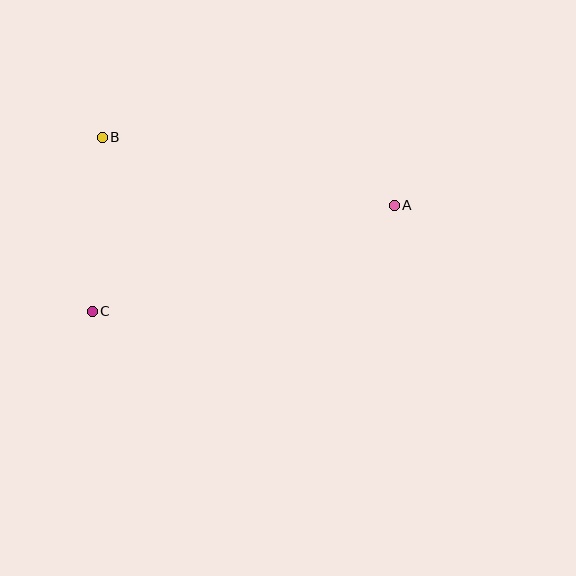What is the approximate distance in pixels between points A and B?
The distance between A and B is approximately 300 pixels.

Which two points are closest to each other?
Points B and C are closest to each other.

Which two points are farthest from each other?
Points A and C are farthest from each other.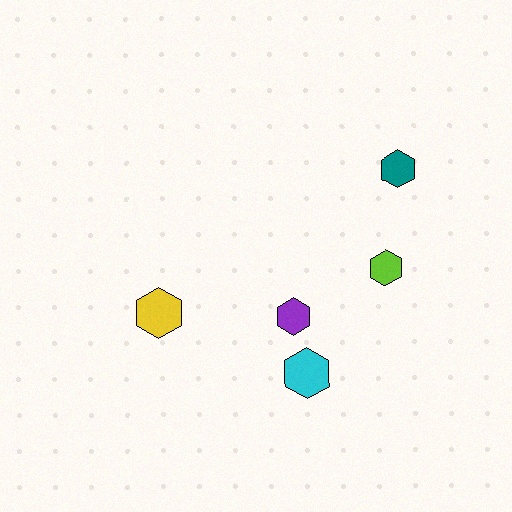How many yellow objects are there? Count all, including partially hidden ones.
There is 1 yellow object.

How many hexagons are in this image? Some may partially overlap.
There are 5 hexagons.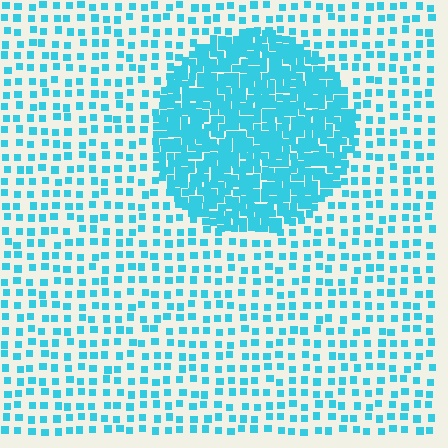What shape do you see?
I see a circle.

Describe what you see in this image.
The image contains small cyan elements arranged at two different densities. A circle-shaped region is visible where the elements are more densely packed than the surrounding area.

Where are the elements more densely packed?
The elements are more densely packed inside the circle boundary.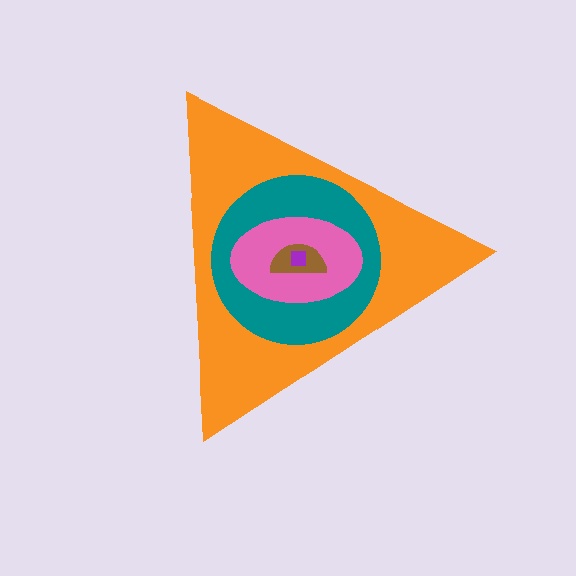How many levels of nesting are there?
5.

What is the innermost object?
The purple square.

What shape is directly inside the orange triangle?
The teal circle.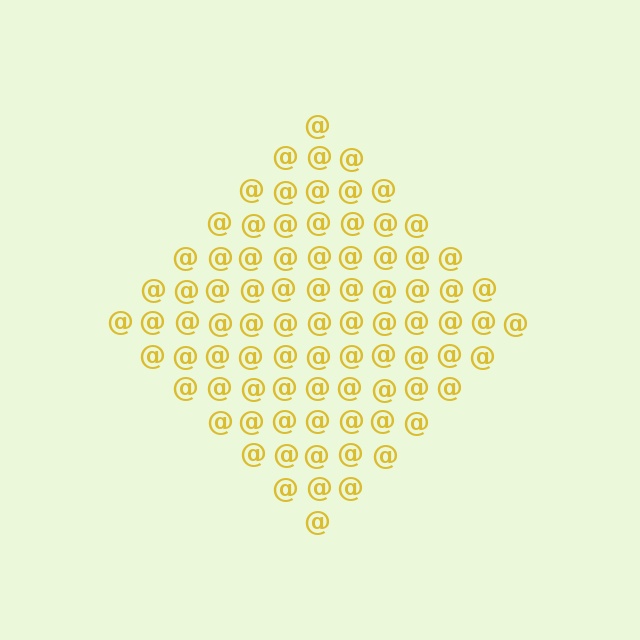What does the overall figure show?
The overall figure shows a diamond.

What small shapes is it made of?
It is made of small at signs.